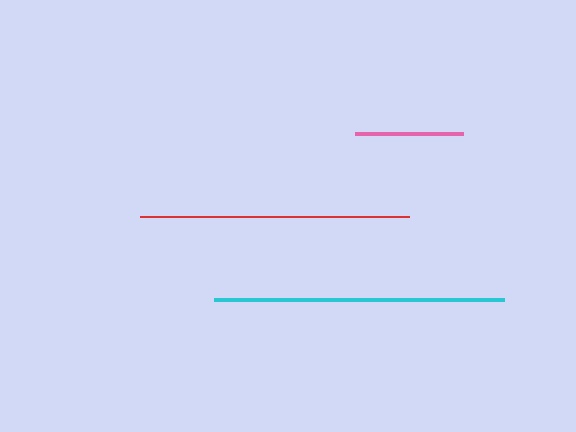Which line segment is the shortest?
The pink line is the shortest at approximately 108 pixels.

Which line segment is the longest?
The cyan line is the longest at approximately 290 pixels.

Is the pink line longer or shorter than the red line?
The red line is longer than the pink line.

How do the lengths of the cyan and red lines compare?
The cyan and red lines are approximately the same length.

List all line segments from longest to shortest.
From longest to shortest: cyan, red, pink.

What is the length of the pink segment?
The pink segment is approximately 108 pixels long.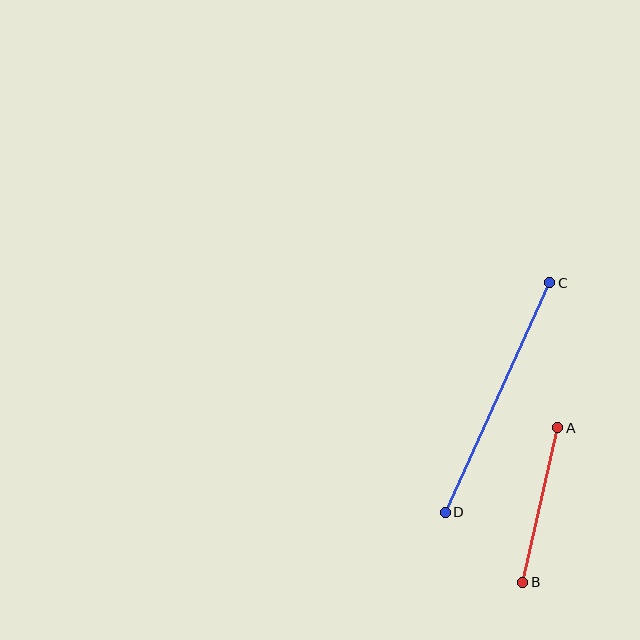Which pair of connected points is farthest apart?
Points C and D are farthest apart.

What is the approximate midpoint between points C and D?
The midpoint is at approximately (498, 397) pixels.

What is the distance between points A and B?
The distance is approximately 158 pixels.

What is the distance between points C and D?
The distance is approximately 252 pixels.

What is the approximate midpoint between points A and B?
The midpoint is at approximately (540, 505) pixels.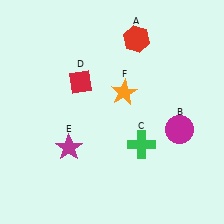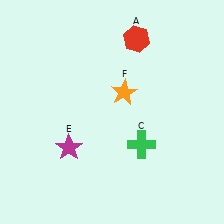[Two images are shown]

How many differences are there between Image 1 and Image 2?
There are 2 differences between the two images.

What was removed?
The red diamond (D), the magenta circle (B) were removed in Image 2.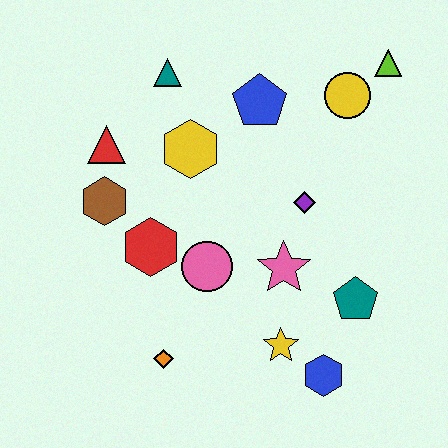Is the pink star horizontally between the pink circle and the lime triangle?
Yes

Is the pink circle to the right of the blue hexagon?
No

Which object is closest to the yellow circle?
The lime triangle is closest to the yellow circle.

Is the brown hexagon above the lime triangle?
No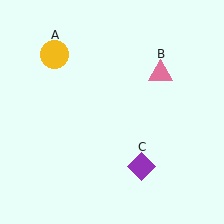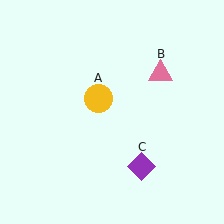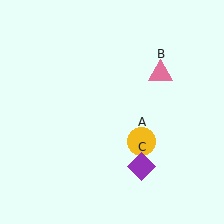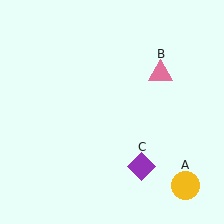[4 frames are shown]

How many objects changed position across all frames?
1 object changed position: yellow circle (object A).